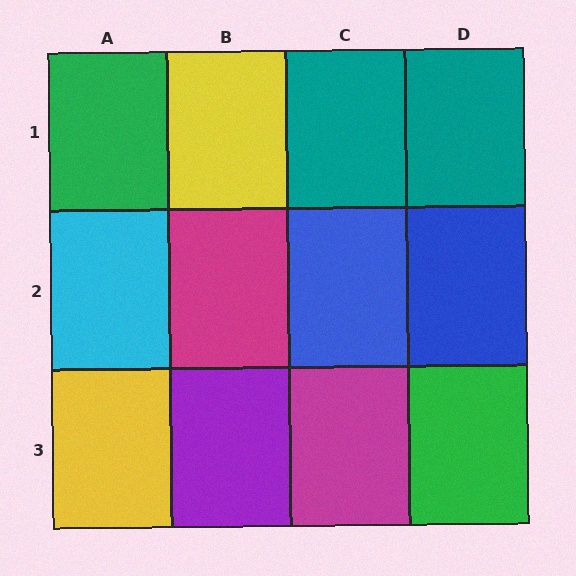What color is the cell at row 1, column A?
Green.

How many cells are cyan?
1 cell is cyan.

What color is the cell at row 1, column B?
Yellow.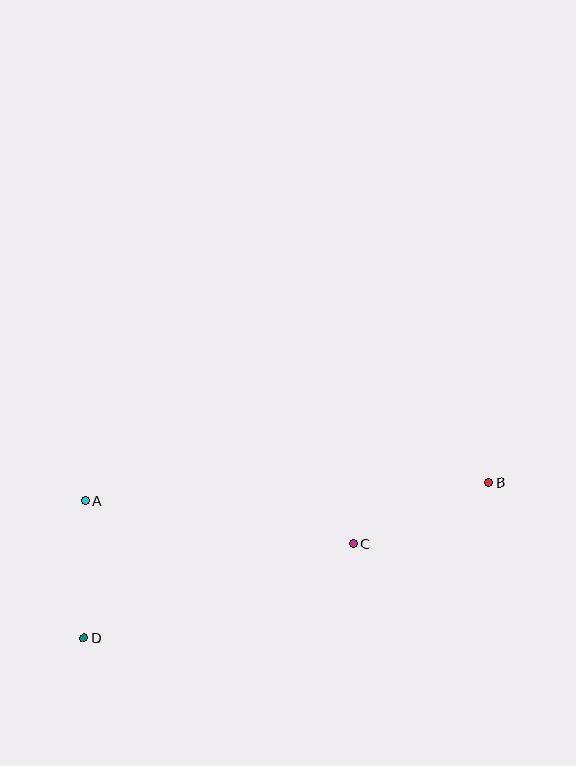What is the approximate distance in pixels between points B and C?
The distance between B and C is approximately 148 pixels.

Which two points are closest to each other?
Points A and D are closest to each other.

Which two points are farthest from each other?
Points B and D are farthest from each other.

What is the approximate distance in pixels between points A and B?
The distance between A and B is approximately 403 pixels.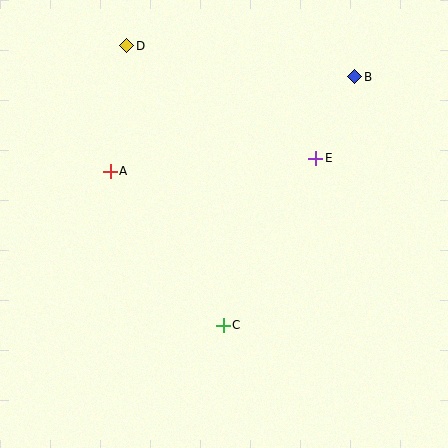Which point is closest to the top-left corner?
Point D is closest to the top-left corner.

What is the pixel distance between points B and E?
The distance between B and E is 90 pixels.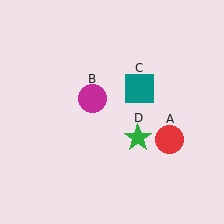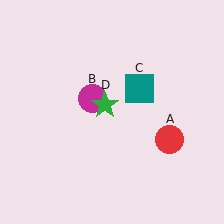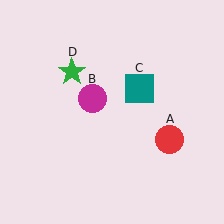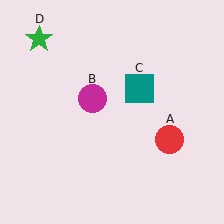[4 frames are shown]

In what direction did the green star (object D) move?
The green star (object D) moved up and to the left.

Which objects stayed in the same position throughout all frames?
Red circle (object A) and magenta circle (object B) and teal square (object C) remained stationary.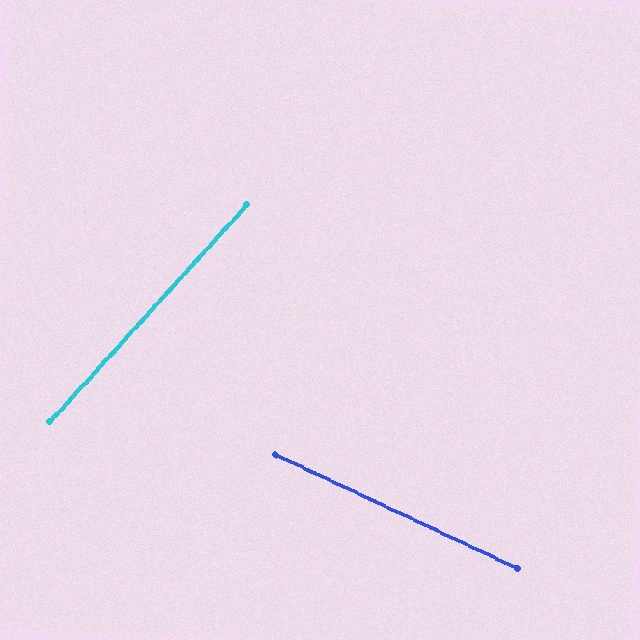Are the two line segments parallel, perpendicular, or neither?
Neither parallel nor perpendicular — they differ by about 73°.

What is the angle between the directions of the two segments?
Approximately 73 degrees.